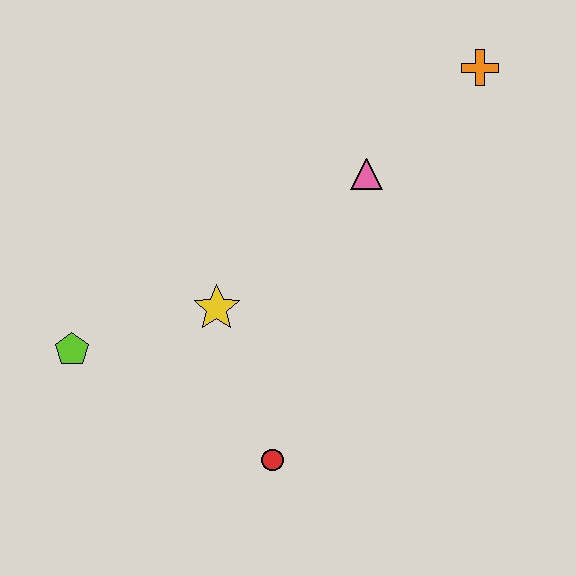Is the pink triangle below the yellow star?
No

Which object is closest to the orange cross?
The pink triangle is closest to the orange cross.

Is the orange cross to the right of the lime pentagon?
Yes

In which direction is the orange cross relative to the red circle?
The orange cross is above the red circle.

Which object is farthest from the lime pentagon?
The orange cross is farthest from the lime pentagon.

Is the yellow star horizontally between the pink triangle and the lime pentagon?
Yes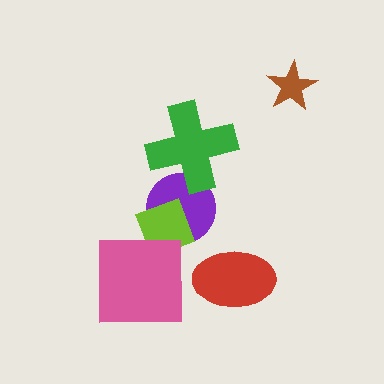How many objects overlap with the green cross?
1 object overlaps with the green cross.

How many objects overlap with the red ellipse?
0 objects overlap with the red ellipse.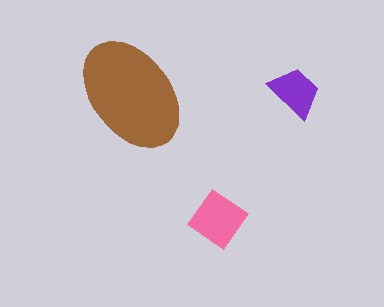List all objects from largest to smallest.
The brown ellipse, the pink diamond, the purple trapezoid.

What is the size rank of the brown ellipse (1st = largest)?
1st.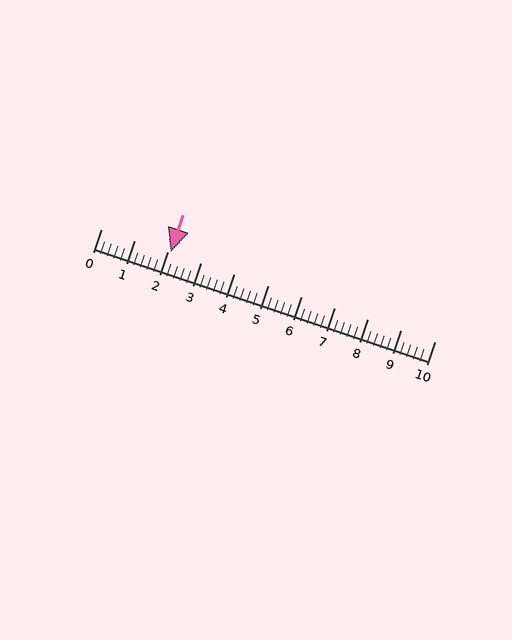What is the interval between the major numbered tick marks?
The major tick marks are spaced 1 units apart.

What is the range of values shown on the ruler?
The ruler shows values from 0 to 10.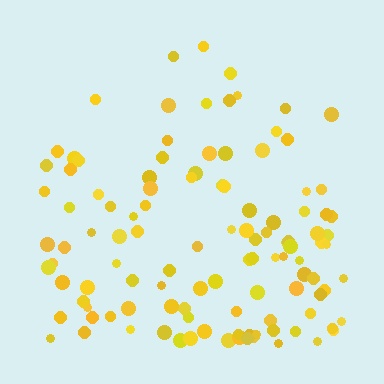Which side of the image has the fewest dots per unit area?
The top.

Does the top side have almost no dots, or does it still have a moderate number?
Still a moderate number, just noticeably fewer than the bottom.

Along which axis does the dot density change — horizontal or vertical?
Vertical.